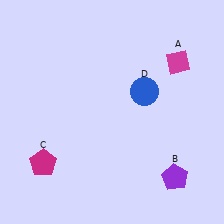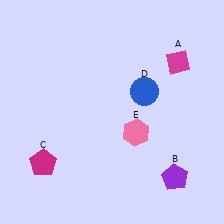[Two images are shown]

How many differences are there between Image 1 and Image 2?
There is 1 difference between the two images.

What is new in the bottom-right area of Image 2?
A pink hexagon (E) was added in the bottom-right area of Image 2.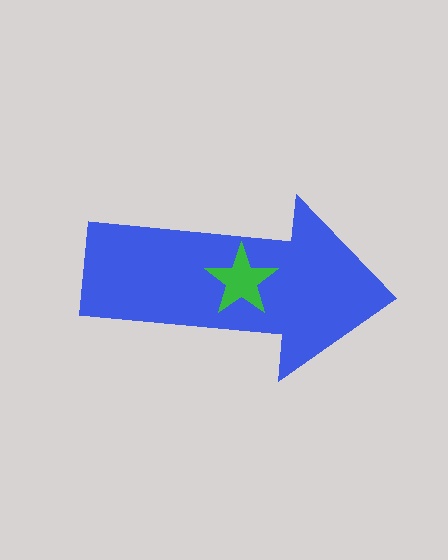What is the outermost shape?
The blue arrow.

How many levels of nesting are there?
2.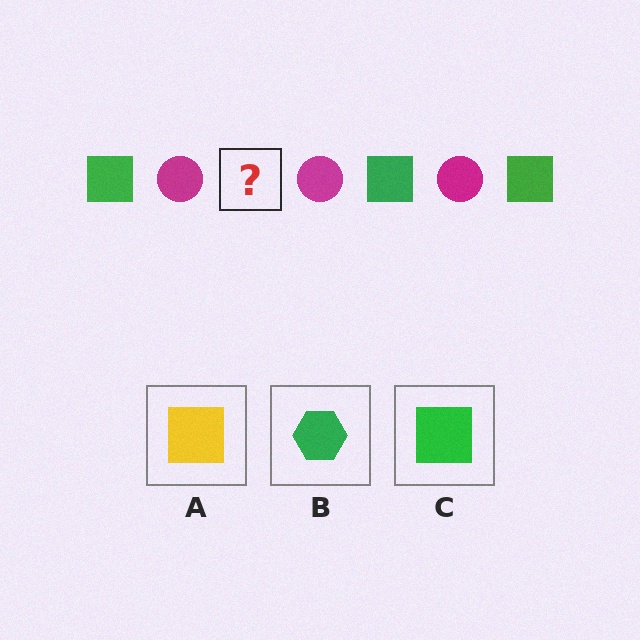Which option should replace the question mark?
Option C.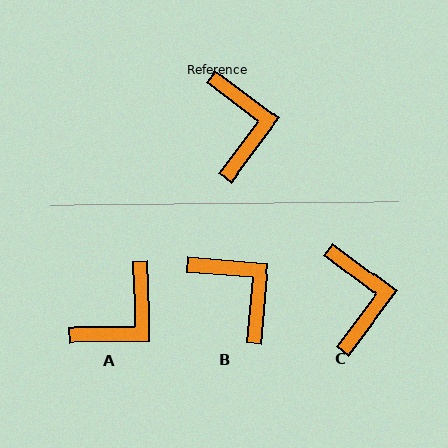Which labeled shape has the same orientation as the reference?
C.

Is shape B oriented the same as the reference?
No, it is off by about 32 degrees.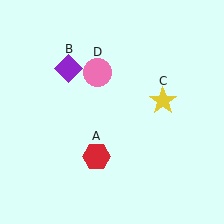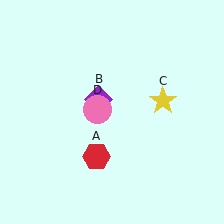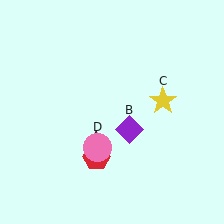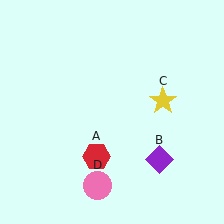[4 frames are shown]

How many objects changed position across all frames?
2 objects changed position: purple diamond (object B), pink circle (object D).